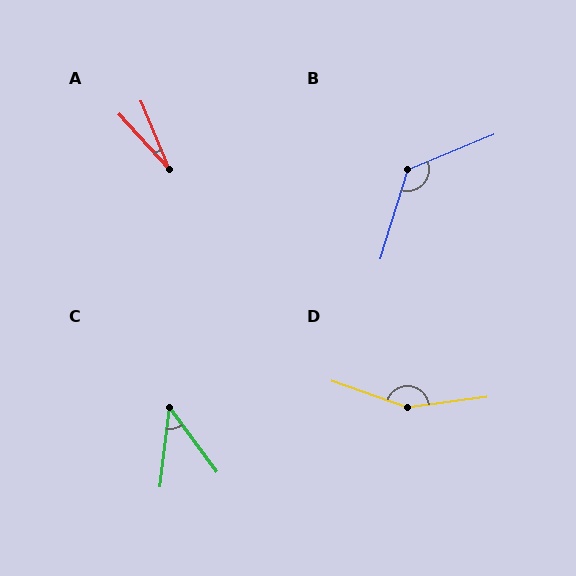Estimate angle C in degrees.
Approximately 43 degrees.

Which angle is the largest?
D, at approximately 153 degrees.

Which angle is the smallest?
A, at approximately 20 degrees.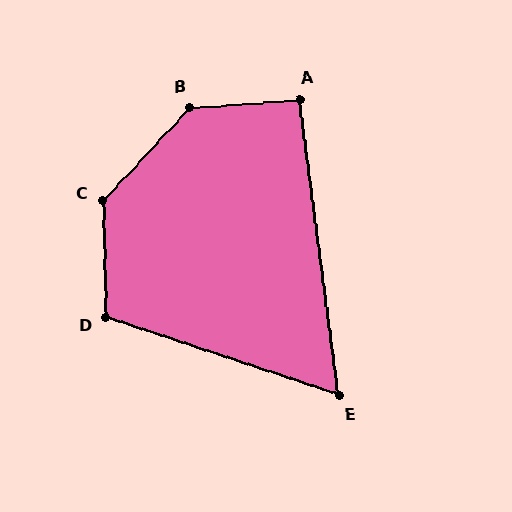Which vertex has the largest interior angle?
B, at approximately 137 degrees.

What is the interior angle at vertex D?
Approximately 110 degrees (obtuse).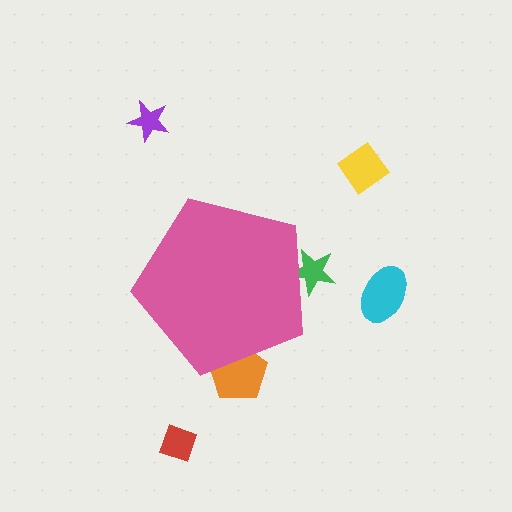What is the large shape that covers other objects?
A pink pentagon.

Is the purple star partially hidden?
No, the purple star is fully visible.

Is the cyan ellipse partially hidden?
No, the cyan ellipse is fully visible.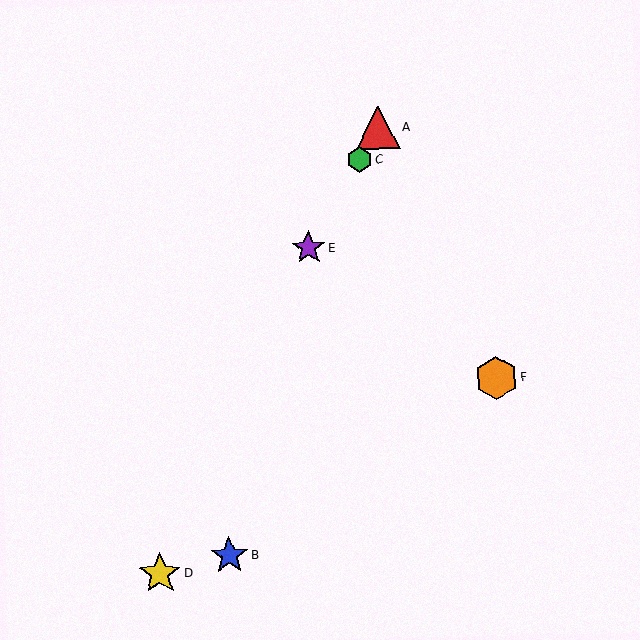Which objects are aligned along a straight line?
Objects A, C, E are aligned along a straight line.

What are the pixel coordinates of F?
Object F is at (496, 378).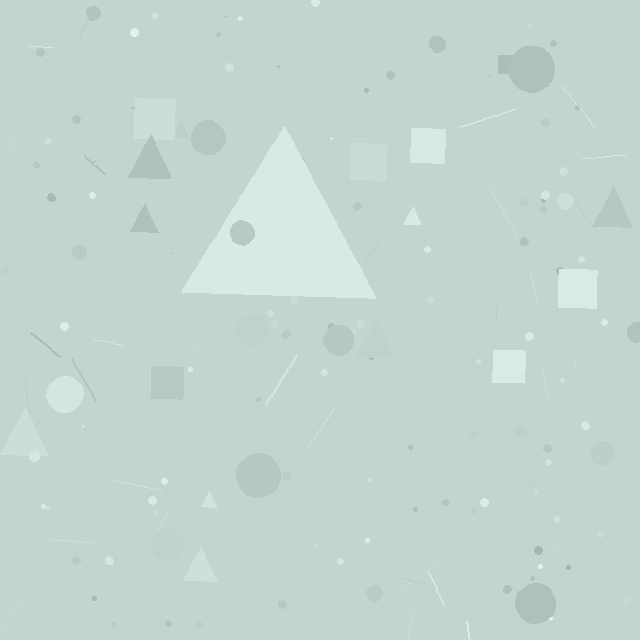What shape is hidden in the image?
A triangle is hidden in the image.